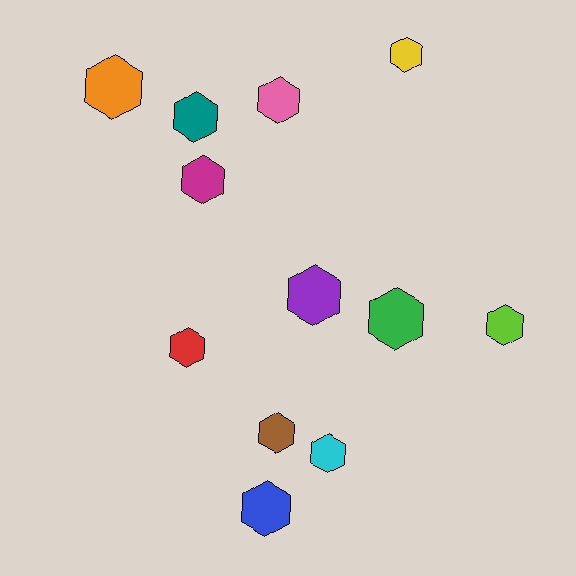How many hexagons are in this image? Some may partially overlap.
There are 12 hexagons.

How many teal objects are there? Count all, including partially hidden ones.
There is 1 teal object.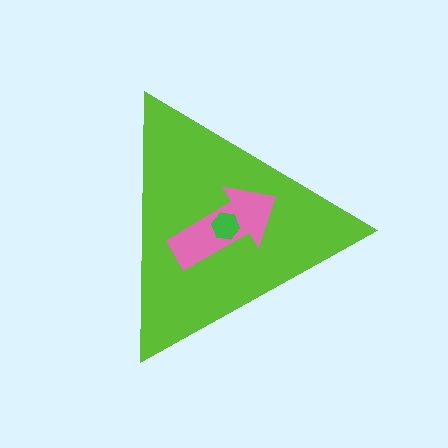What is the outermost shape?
The lime triangle.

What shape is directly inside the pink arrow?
The green hexagon.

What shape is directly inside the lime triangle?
The pink arrow.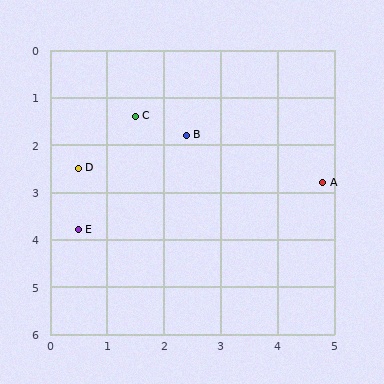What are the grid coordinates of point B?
Point B is at approximately (2.4, 1.8).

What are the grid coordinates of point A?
Point A is at approximately (4.8, 2.8).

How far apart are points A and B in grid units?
Points A and B are about 2.6 grid units apart.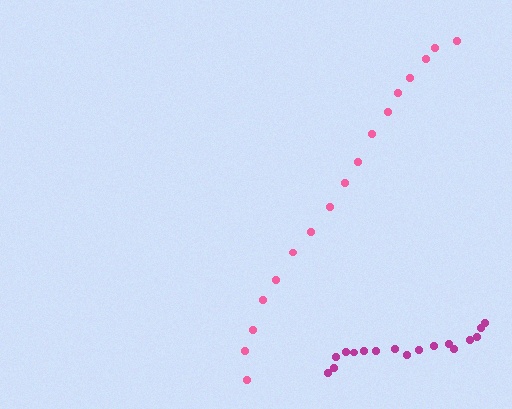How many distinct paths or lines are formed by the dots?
There are 2 distinct paths.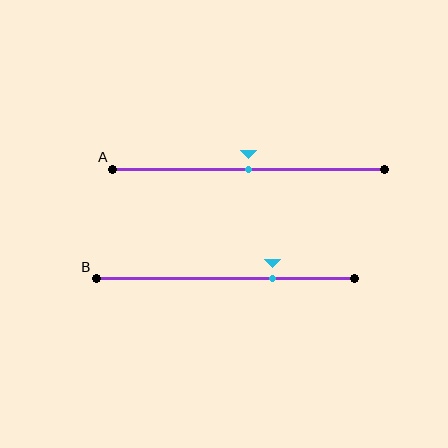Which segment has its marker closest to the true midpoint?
Segment A has its marker closest to the true midpoint.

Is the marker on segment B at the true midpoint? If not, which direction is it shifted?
No, the marker on segment B is shifted to the right by about 18% of the segment length.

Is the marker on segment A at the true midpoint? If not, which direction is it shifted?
Yes, the marker on segment A is at the true midpoint.